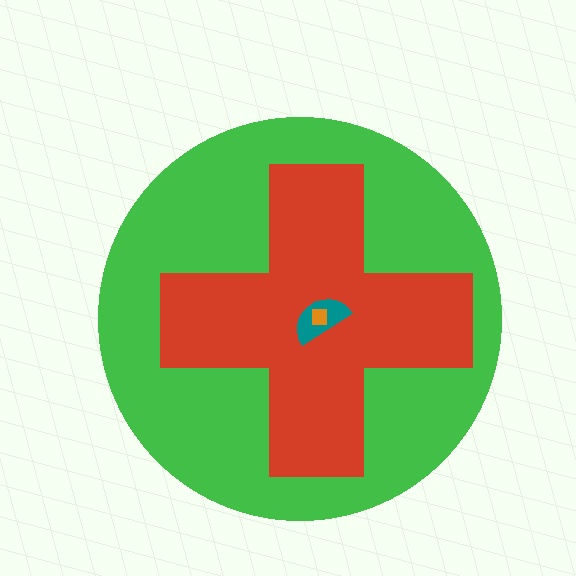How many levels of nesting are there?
4.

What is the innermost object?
The orange square.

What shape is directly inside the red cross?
The teal semicircle.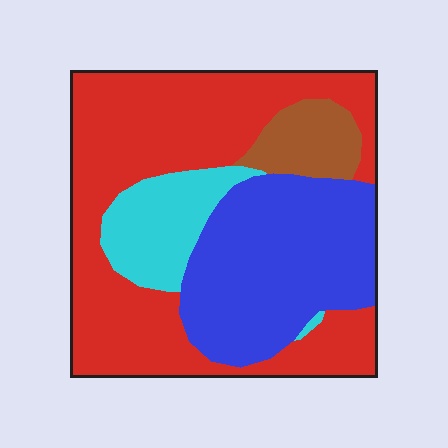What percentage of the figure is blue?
Blue covers 31% of the figure.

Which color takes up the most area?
Red, at roughly 50%.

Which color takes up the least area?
Brown, at roughly 10%.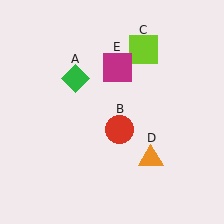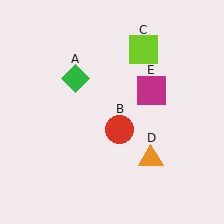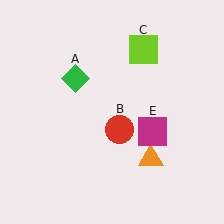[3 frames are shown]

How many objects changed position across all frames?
1 object changed position: magenta square (object E).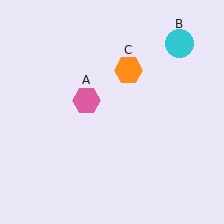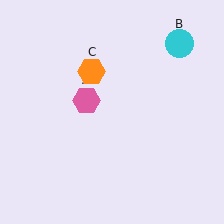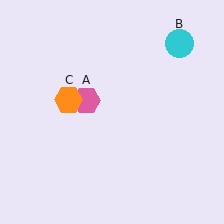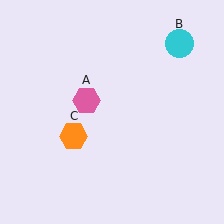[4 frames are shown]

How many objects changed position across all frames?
1 object changed position: orange hexagon (object C).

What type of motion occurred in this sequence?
The orange hexagon (object C) rotated counterclockwise around the center of the scene.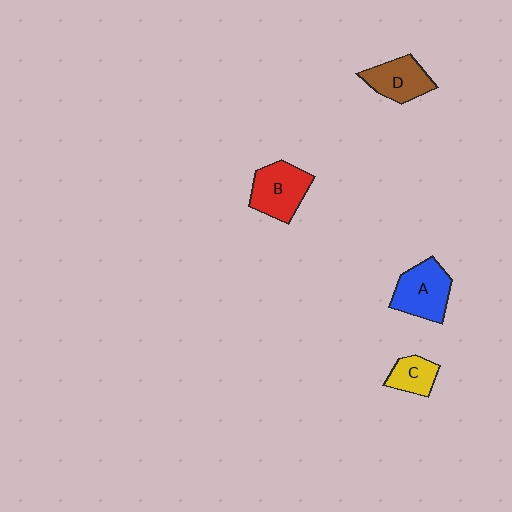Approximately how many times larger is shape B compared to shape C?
Approximately 1.7 times.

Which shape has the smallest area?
Shape C (yellow).